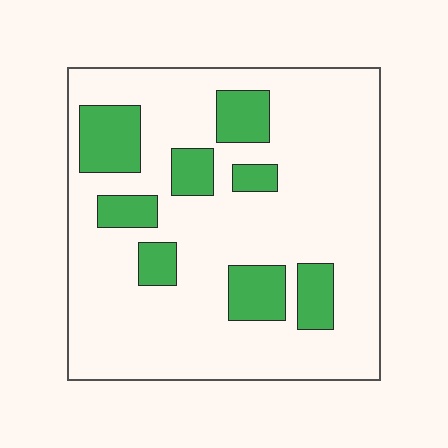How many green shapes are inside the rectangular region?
8.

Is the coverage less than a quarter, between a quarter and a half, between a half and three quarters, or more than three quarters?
Less than a quarter.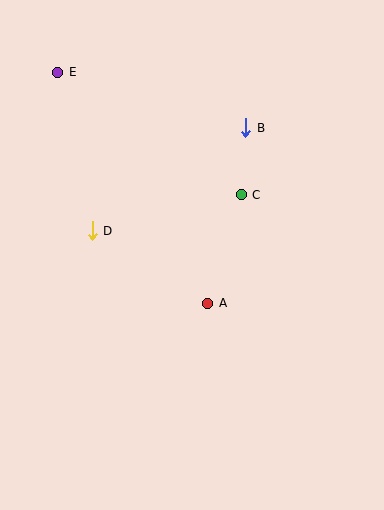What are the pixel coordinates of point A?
Point A is at (208, 303).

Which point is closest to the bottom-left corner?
Point A is closest to the bottom-left corner.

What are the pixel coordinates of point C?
Point C is at (241, 195).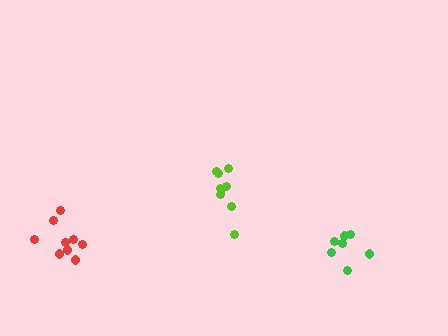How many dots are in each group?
Group 1: 7 dots, Group 2: 9 dots, Group 3: 9 dots (25 total).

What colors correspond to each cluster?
The clusters are colored: green, red, lime.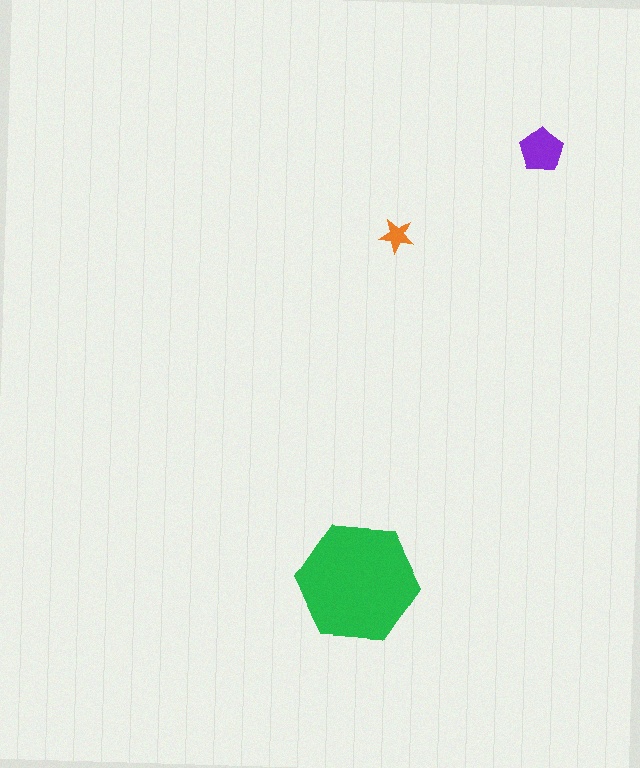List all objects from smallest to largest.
The orange star, the purple pentagon, the green hexagon.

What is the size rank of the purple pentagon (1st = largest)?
2nd.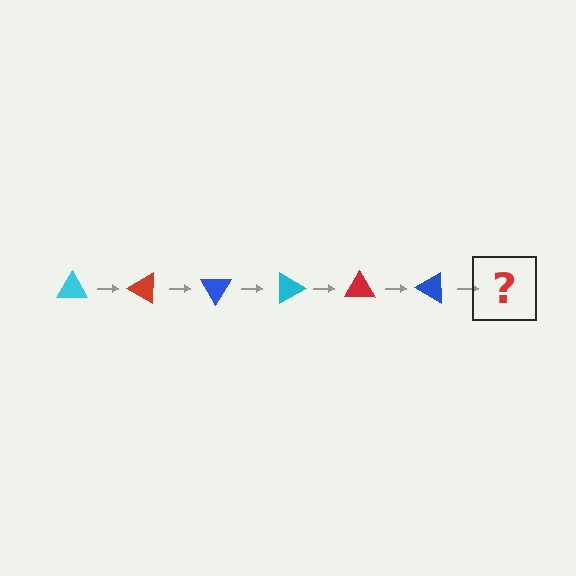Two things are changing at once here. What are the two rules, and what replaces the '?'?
The two rules are that it rotates 30 degrees each step and the color cycles through cyan, red, and blue. The '?' should be a cyan triangle, rotated 180 degrees from the start.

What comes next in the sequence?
The next element should be a cyan triangle, rotated 180 degrees from the start.